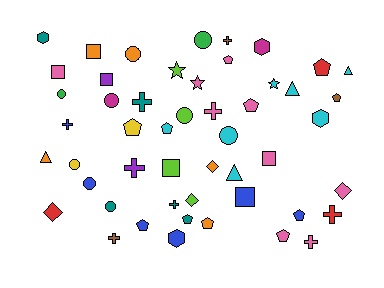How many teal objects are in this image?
There are 5 teal objects.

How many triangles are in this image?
There are 4 triangles.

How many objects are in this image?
There are 50 objects.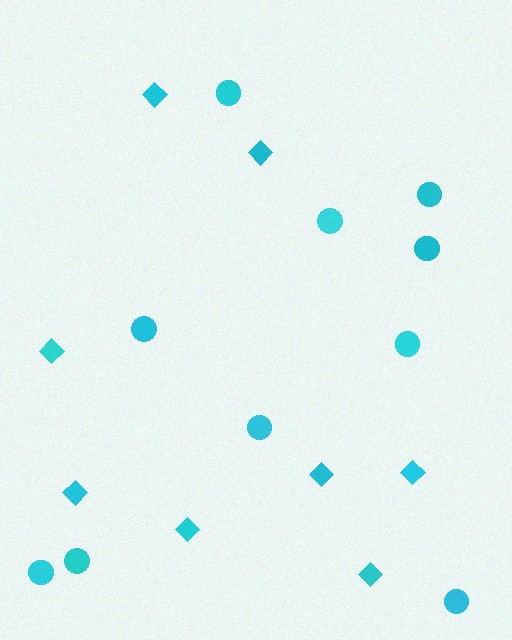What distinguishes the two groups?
There are 2 groups: one group of diamonds (8) and one group of circles (10).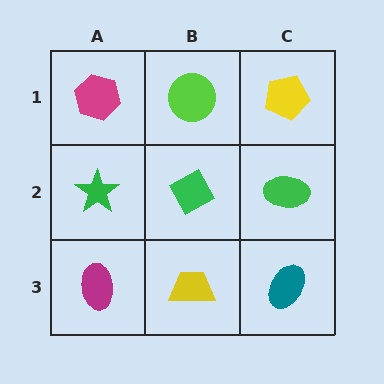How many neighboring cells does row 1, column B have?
3.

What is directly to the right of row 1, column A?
A lime circle.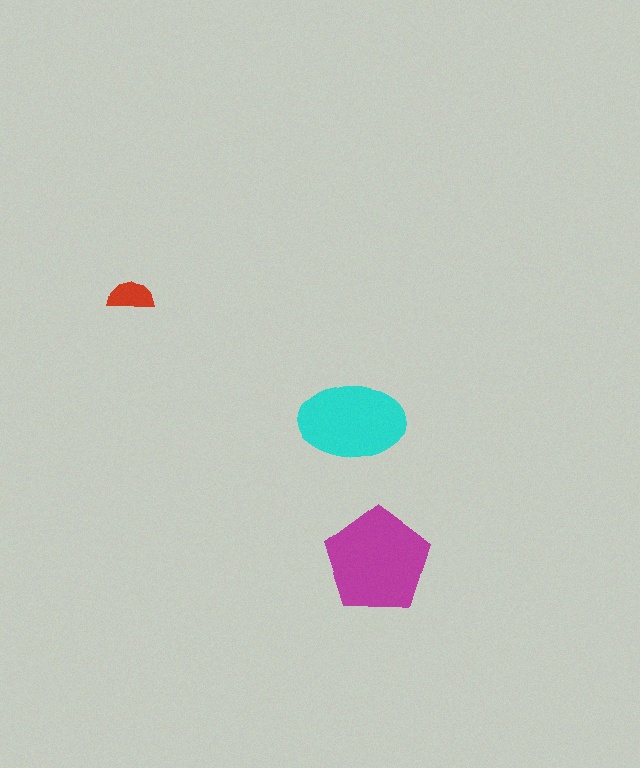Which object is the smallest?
The red semicircle.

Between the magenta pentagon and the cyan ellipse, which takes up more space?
The magenta pentagon.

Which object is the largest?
The magenta pentagon.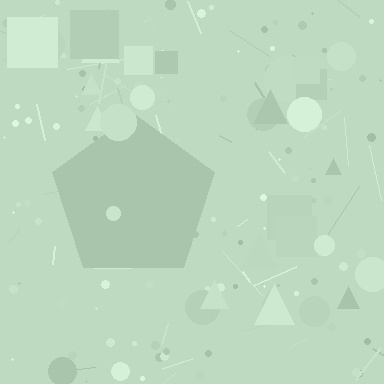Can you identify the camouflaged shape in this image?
The camouflaged shape is a pentagon.